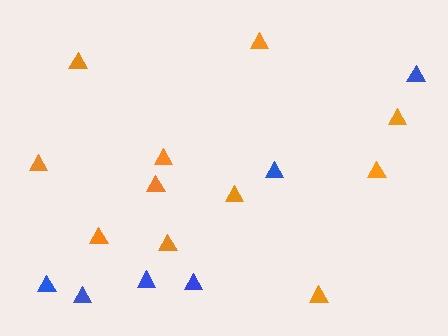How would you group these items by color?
There are 2 groups: one group of blue triangles (6) and one group of orange triangles (11).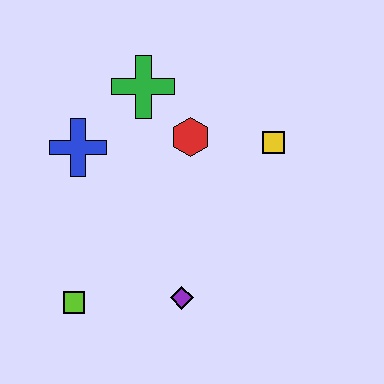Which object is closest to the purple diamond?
The lime square is closest to the purple diamond.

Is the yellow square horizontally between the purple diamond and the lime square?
No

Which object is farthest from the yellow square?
The lime square is farthest from the yellow square.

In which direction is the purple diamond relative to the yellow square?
The purple diamond is below the yellow square.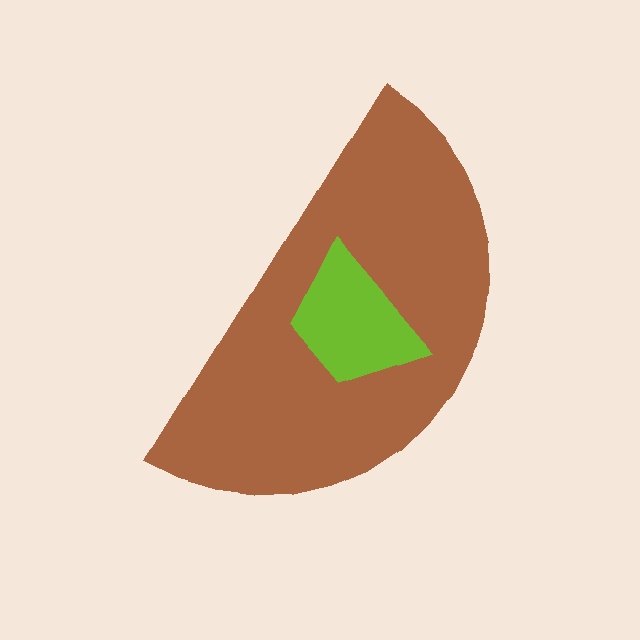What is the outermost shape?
The brown semicircle.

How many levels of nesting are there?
2.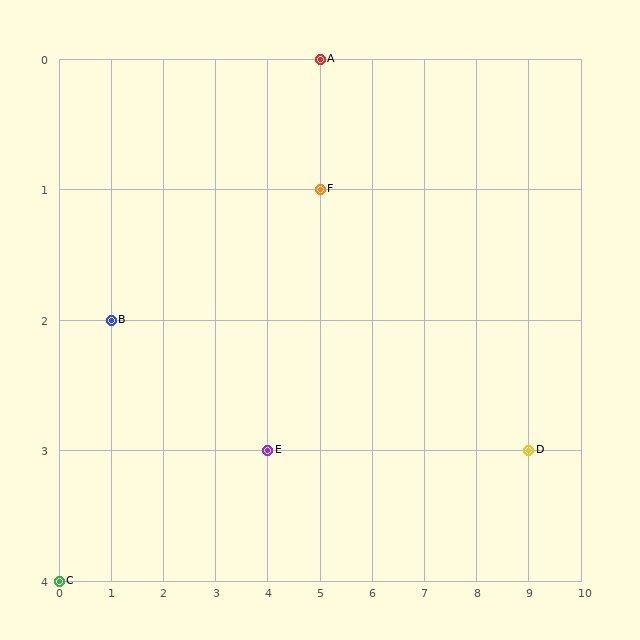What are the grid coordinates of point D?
Point D is at grid coordinates (9, 3).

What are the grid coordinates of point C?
Point C is at grid coordinates (0, 4).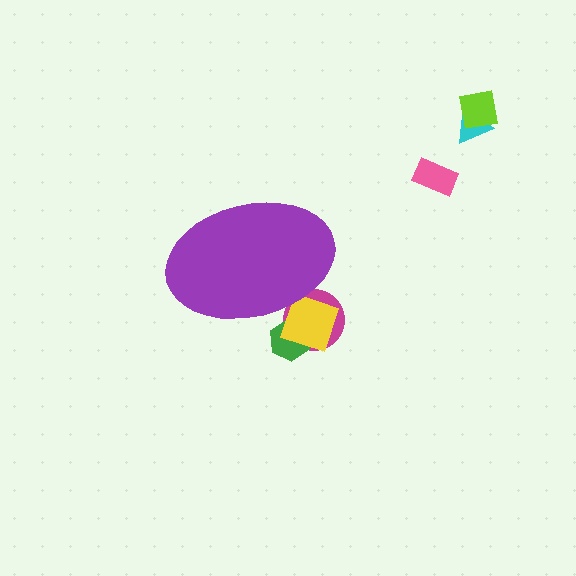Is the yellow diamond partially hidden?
Yes, the yellow diamond is partially hidden behind the purple ellipse.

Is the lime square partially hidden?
No, the lime square is fully visible.